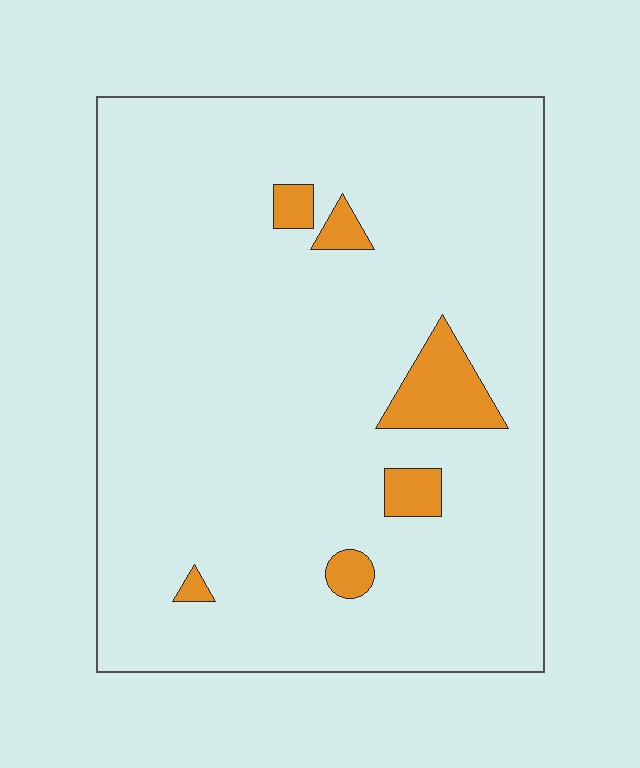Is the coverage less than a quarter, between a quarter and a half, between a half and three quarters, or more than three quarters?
Less than a quarter.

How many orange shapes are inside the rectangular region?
6.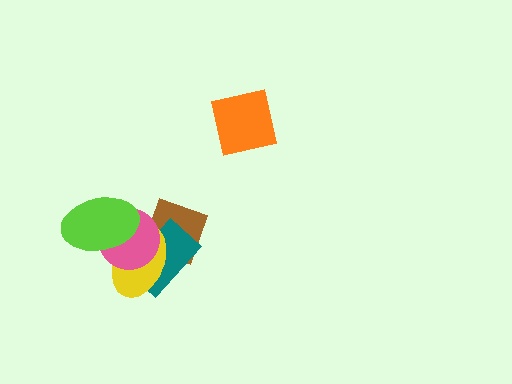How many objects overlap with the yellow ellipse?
4 objects overlap with the yellow ellipse.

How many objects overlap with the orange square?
0 objects overlap with the orange square.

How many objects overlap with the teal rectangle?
3 objects overlap with the teal rectangle.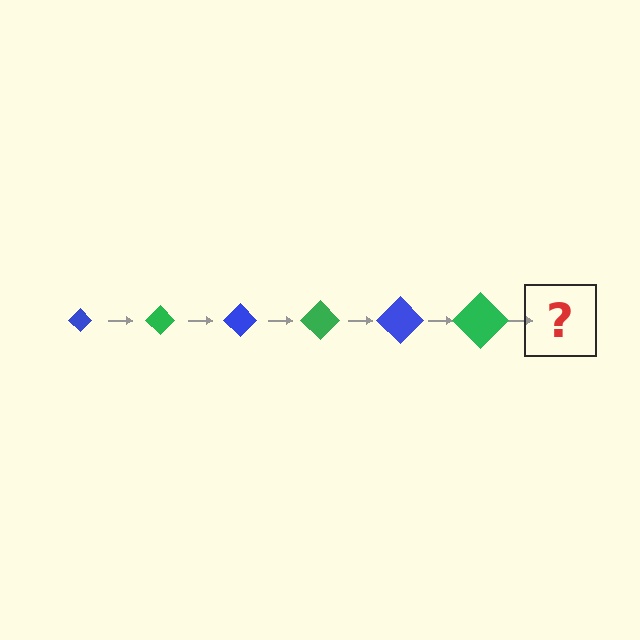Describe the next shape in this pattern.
It should be a blue diamond, larger than the previous one.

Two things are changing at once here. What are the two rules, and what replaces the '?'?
The two rules are that the diamond grows larger each step and the color cycles through blue and green. The '?' should be a blue diamond, larger than the previous one.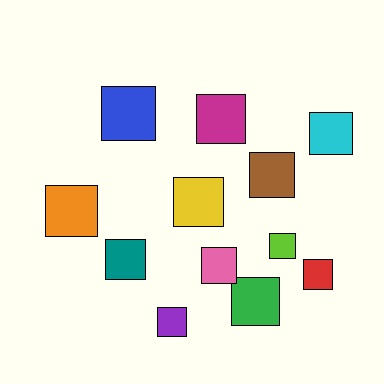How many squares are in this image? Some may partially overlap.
There are 12 squares.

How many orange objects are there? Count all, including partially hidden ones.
There is 1 orange object.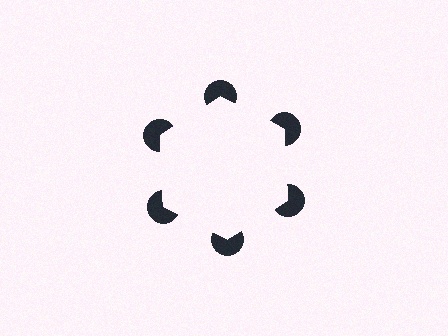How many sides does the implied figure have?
6 sides.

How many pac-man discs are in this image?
There are 6 — one at each vertex of the illusory hexagon.